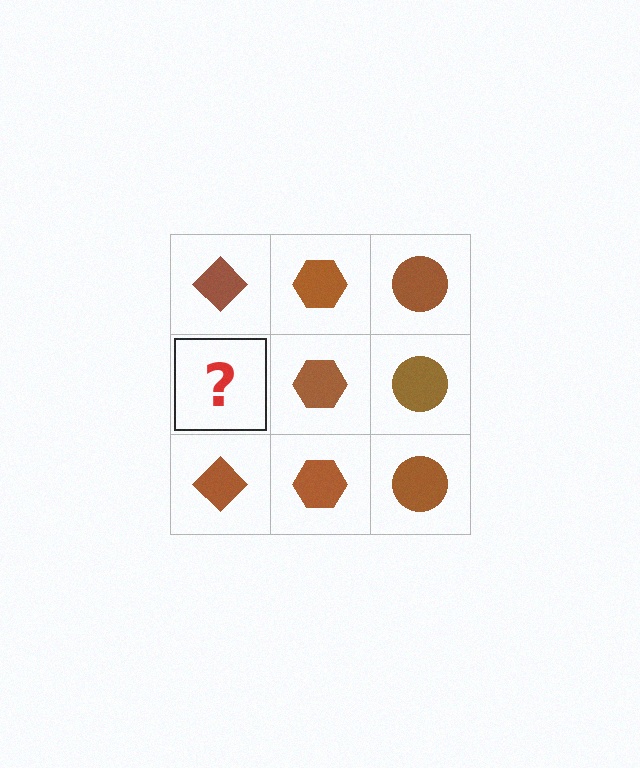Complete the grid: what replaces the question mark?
The question mark should be replaced with a brown diamond.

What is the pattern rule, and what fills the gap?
The rule is that each column has a consistent shape. The gap should be filled with a brown diamond.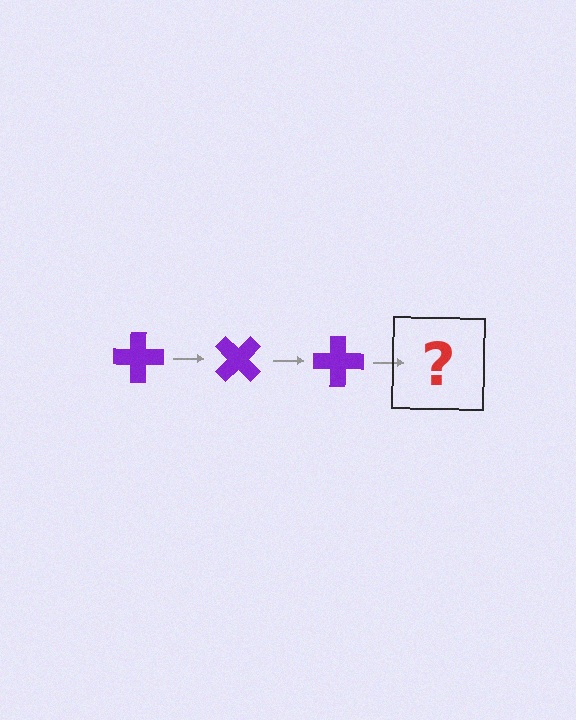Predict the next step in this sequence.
The next step is a purple cross rotated 135 degrees.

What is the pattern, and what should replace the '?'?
The pattern is that the cross rotates 45 degrees each step. The '?' should be a purple cross rotated 135 degrees.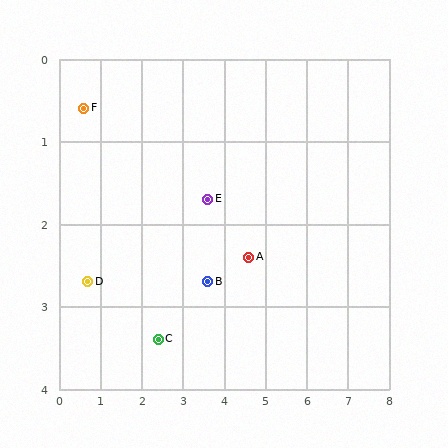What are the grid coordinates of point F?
Point F is at approximately (0.6, 0.6).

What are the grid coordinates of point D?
Point D is at approximately (0.7, 2.7).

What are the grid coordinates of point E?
Point E is at approximately (3.6, 1.7).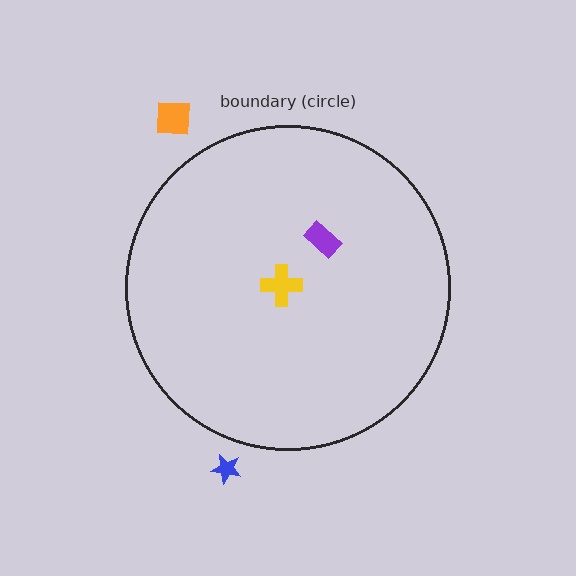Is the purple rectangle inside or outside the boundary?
Inside.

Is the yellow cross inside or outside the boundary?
Inside.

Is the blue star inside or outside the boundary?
Outside.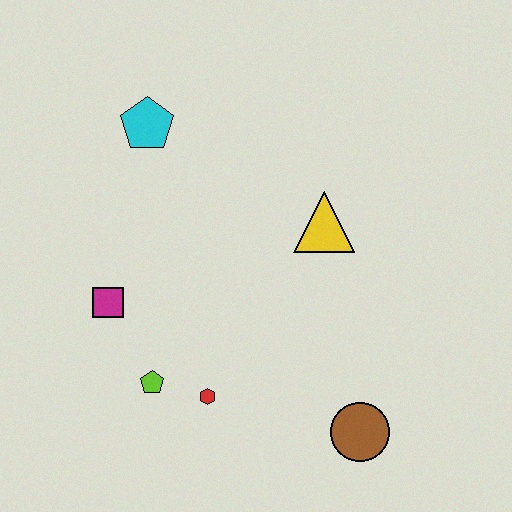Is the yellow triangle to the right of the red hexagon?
Yes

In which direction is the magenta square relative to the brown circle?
The magenta square is to the left of the brown circle.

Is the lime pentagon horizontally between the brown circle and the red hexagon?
No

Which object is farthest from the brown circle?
The cyan pentagon is farthest from the brown circle.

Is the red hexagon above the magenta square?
No